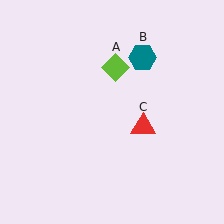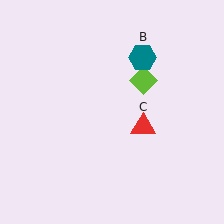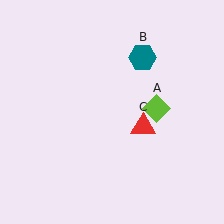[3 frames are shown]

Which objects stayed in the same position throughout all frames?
Teal hexagon (object B) and red triangle (object C) remained stationary.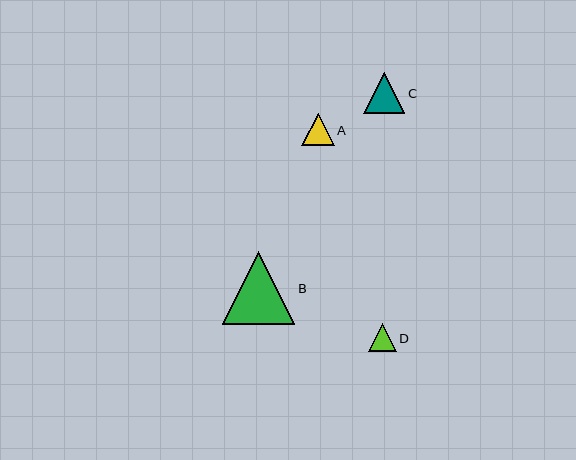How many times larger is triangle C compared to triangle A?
Triangle C is approximately 1.3 times the size of triangle A.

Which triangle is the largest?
Triangle B is the largest with a size of approximately 73 pixels.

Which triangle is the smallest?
Triangle D is the smallest with a size of approximately 28 pixels.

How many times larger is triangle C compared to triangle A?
Triangle C is approximately 1.3 times the size of triangle A.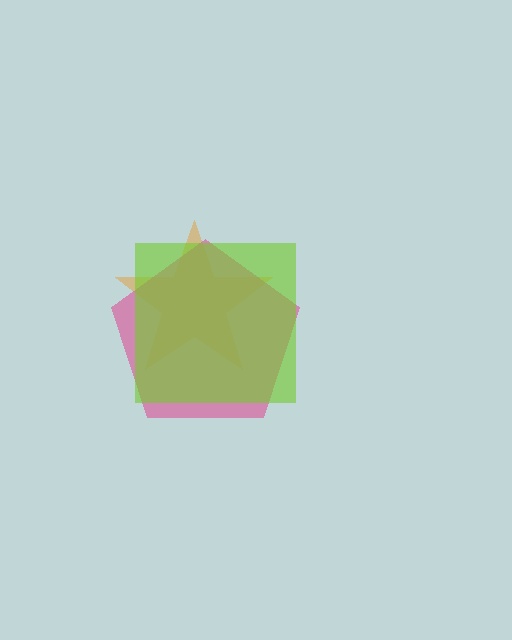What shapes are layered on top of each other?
The layered shapes are: an orange star, a pink pentagon, a lime square.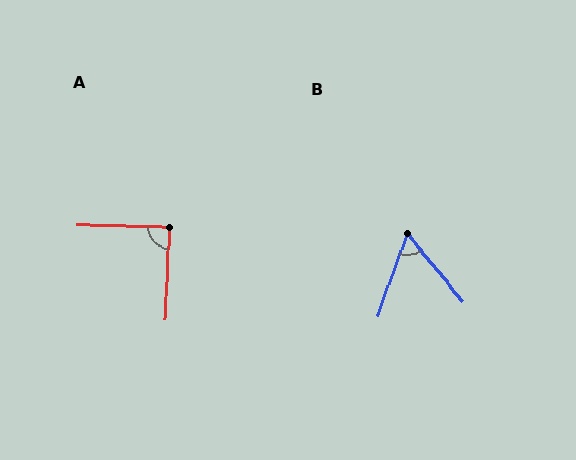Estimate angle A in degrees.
Approximately 89 degrees.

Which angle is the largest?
A, at approximately 89 degrees.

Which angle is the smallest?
B, at approximately 58 degrees.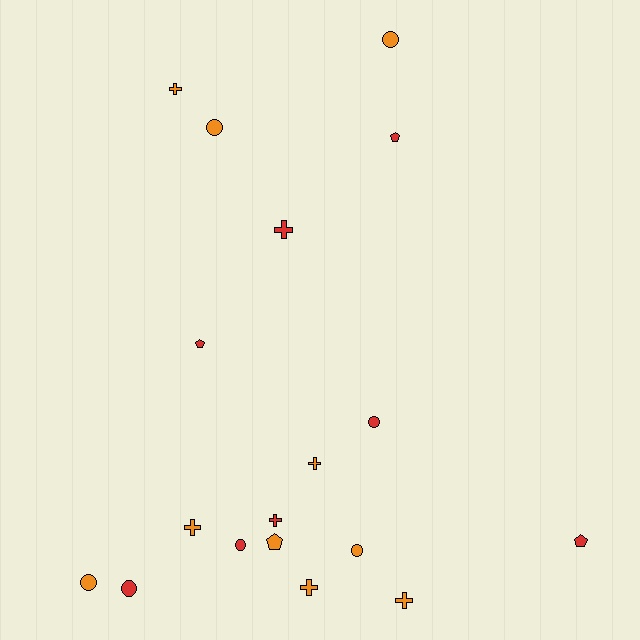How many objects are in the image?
There are 18 objects.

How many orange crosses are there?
There are 5 orange crosses.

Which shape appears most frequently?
Cross, with 7 objects.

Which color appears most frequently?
Orange, with 10 objects.